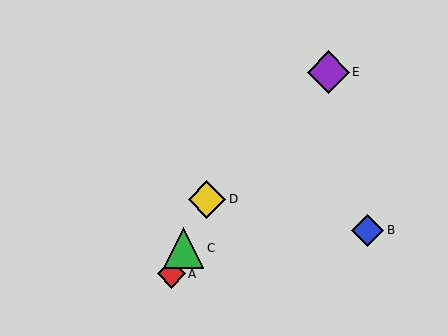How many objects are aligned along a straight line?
3 objects (A, C, D) are aligned along a straight line.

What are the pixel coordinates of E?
Object E is at (328, 72).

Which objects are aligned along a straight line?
Objects A, C, D are aligned along a straight line.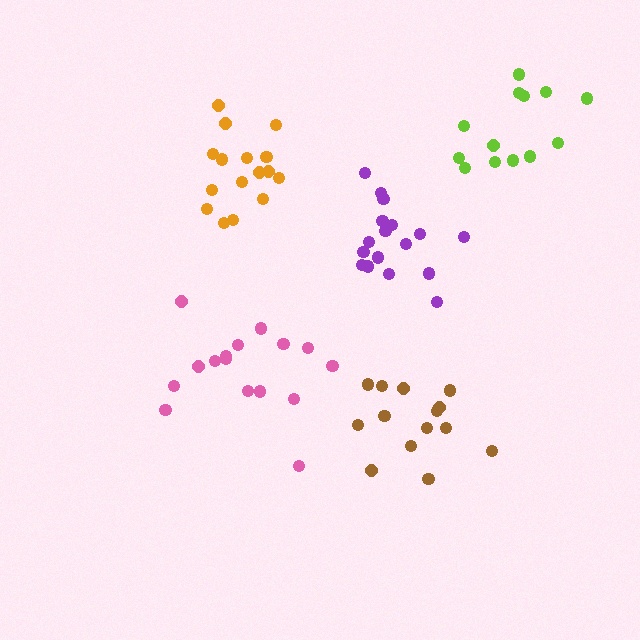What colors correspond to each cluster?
The clusters are colored: brown, lime, orange, pink, purple.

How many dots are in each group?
Group 1: 14 dots, Group 2: 13 dots, Group 3: 16 dots, Group 4: 16 dots, Group 5: 17 dots (76 total).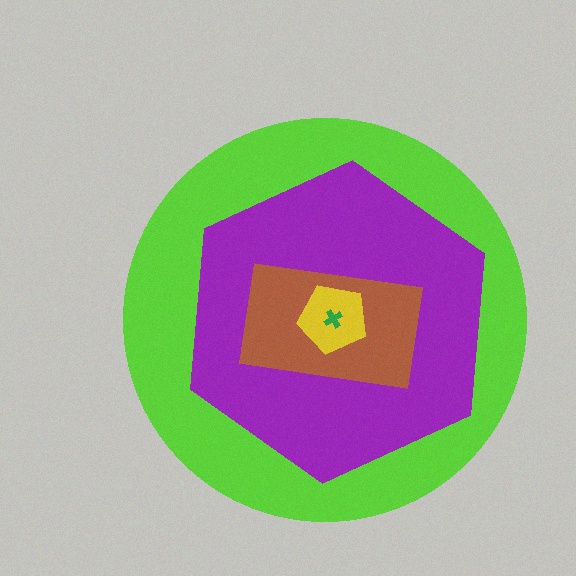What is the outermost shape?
The lime circle.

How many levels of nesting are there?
5.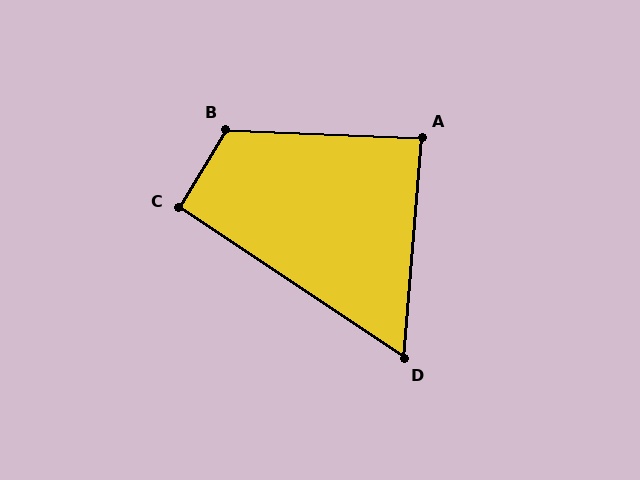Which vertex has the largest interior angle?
B, at approximately 119 degrees.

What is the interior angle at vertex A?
Approximately 87 degrees (approximately right).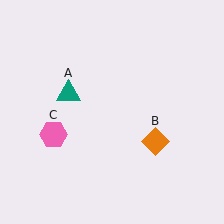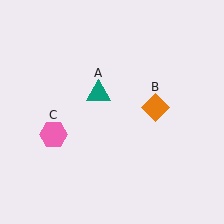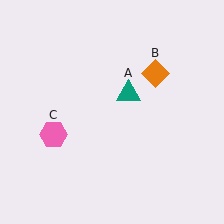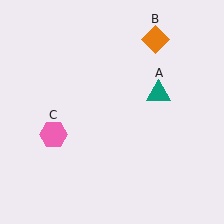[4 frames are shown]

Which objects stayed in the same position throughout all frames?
Pink hexagon (object C) remained stationary.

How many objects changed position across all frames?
2 objects changed position: teal triangle (object A), orange diamond (object B).